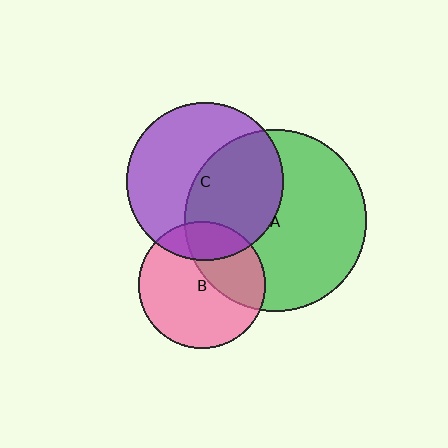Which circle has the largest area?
Circle A (green).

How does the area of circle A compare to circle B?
Approximately 2.1 times.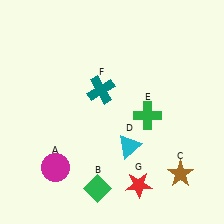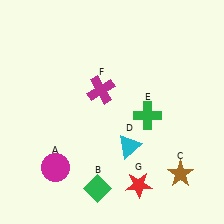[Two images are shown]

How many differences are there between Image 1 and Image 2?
There is 1 difference between the two images.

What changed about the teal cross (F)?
In Image 1, F is teal. In Image 2, it changed to magenta.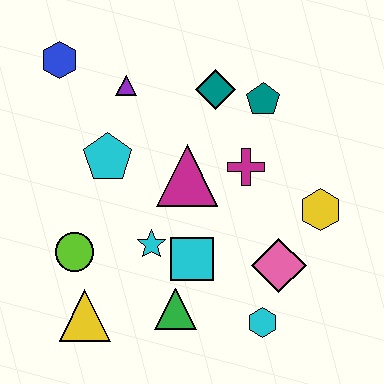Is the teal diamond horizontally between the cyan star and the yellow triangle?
No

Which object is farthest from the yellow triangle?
The teal pentagon is farthest from the yellow triangle.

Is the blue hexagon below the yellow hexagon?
No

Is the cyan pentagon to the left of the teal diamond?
Yes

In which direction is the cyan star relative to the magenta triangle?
The cyan star is below the magenta triangle.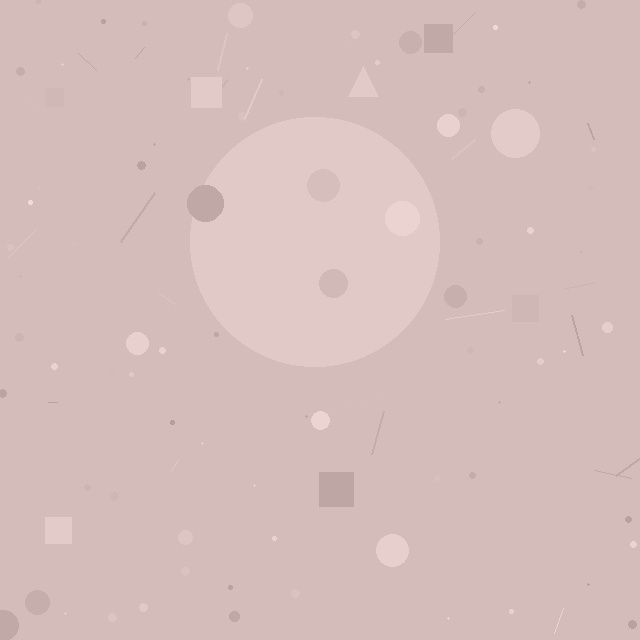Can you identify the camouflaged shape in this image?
The camouflaged shape is a circle.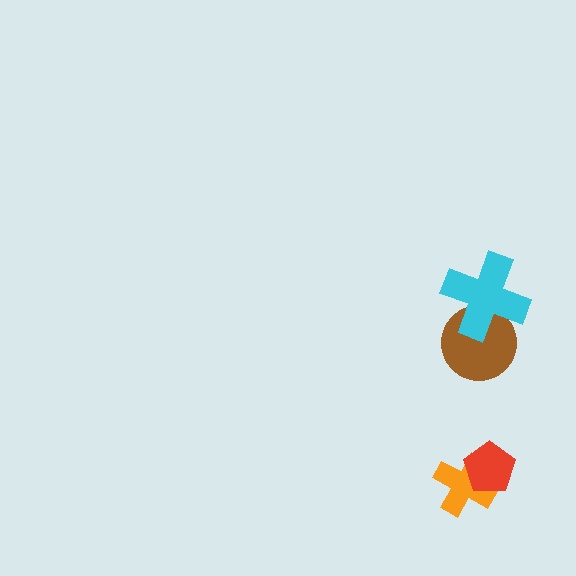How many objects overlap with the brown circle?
1 object overlaps with the brown circle.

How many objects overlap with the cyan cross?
1 object overlaps with the cyan cross.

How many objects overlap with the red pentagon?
1 object overlaps with the red pentagon.